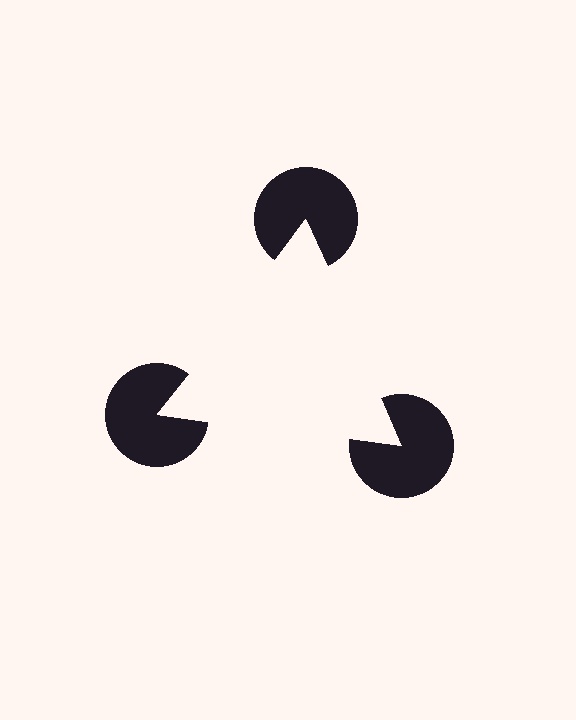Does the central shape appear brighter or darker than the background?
It typically appears slightly brighter than the background, even though no actual brightness change is drawn.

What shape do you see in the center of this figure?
An illusory triangle — its edges are inferred from the aligned wedge cuts in the pac-man discs, not physically drawn.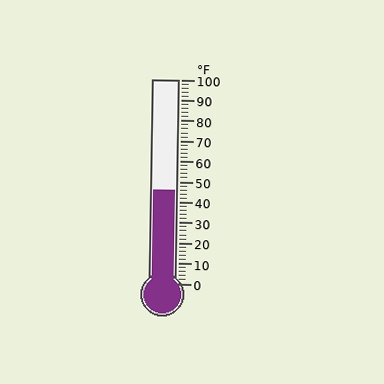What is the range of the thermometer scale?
The thermometer scale ranges from 0°F to 100°F.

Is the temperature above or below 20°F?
The temperature is above 20°F.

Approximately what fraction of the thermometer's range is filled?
The thermometer is filled to approximately 45% of its range.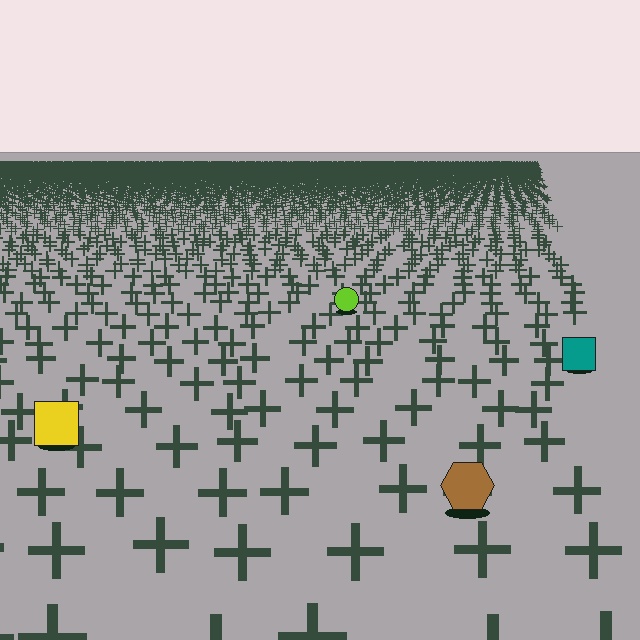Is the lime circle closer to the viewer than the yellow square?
No. The yellow square is closer — you can tell from the texture gradient: the ground texture is coarser near it.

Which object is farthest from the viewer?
The lime circle is farthest from the viewer. It appears smaller and the ground texture around it is denser.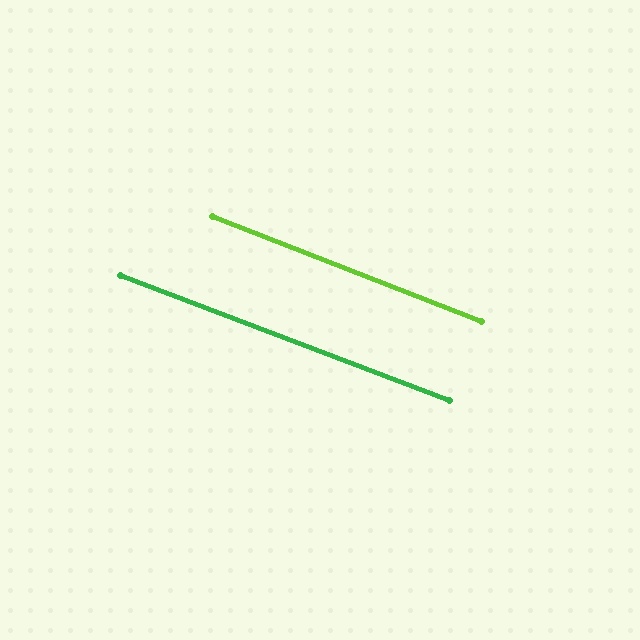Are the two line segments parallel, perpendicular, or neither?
Parallel — their directions differ by only 0.4°.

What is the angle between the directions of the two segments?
Approximately 0 degrees.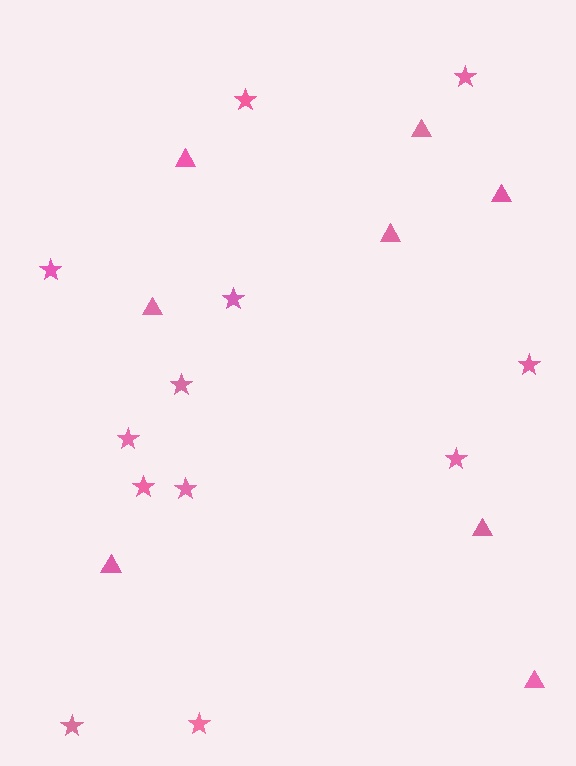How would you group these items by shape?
There are 2 groups: one group of triangles (8) and one group of stars (12).